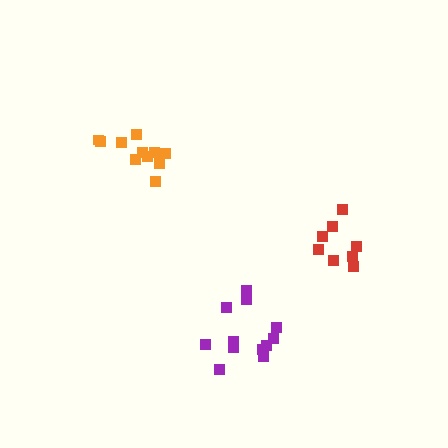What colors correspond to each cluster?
The clusters are colored: purple, red, orange.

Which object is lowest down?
The purple cluster is bottommost.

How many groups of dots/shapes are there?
There are 3 groups.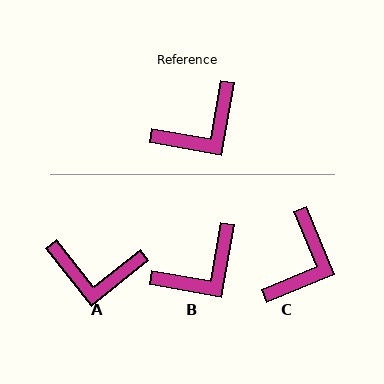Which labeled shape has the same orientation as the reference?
B.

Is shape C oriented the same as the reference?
No, it is off by about 33 degrees.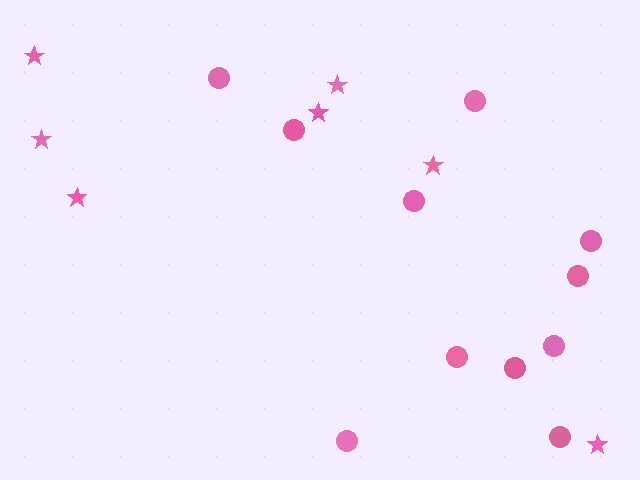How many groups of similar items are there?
There are 2 groups: one group of circles (11) and one group of stars (7).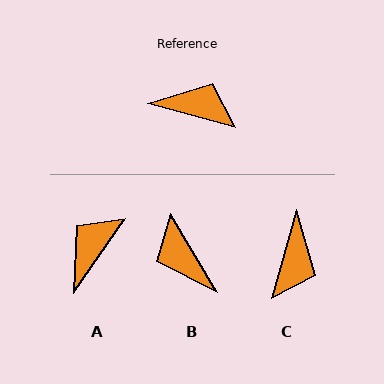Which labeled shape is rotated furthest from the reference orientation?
B, about 136 degrees away.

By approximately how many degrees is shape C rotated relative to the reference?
Approximately 91 degrees clockwise.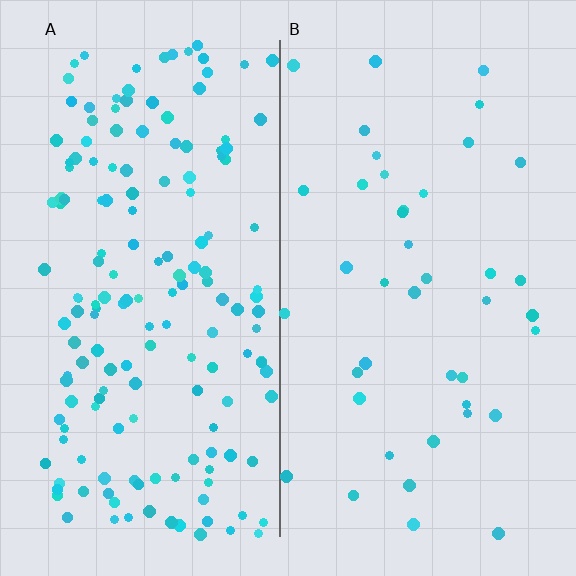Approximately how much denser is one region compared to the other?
Approximately 3.9× — region A over region B.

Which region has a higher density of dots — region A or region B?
A (the left).